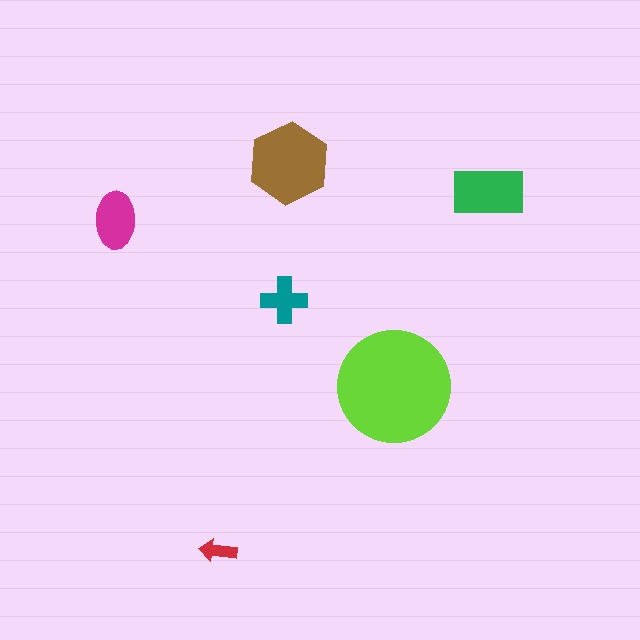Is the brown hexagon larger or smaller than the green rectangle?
Larger.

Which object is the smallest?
The red arrow.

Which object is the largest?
The lime circle.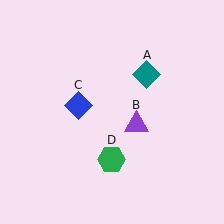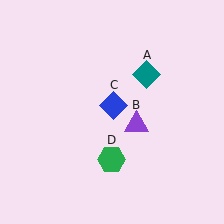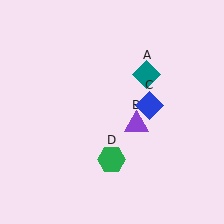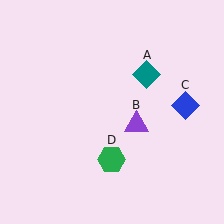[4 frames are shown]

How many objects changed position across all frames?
1 object changed position: blue diamond (object C).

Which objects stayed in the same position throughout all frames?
Teal diamond (object A) and purple triangle (object B) and green hexagon (object D) remained stationary.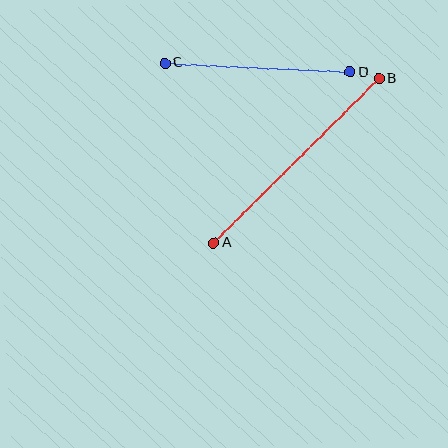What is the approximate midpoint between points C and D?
The midpoint is at approximately (258, 68) pixels.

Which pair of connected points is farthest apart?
Points A and B are farthest apart.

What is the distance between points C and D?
The distance is approximately 185 pixels.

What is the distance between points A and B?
The distance is approximately 233 pixels.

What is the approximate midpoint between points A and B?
The midpoint is at approximately (296, 161) pixels.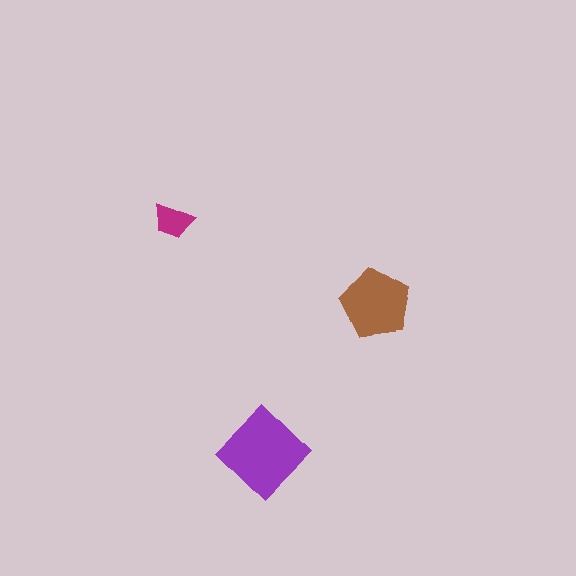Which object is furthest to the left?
The magenta trapezoid is leftmost.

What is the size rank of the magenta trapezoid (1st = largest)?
3rd.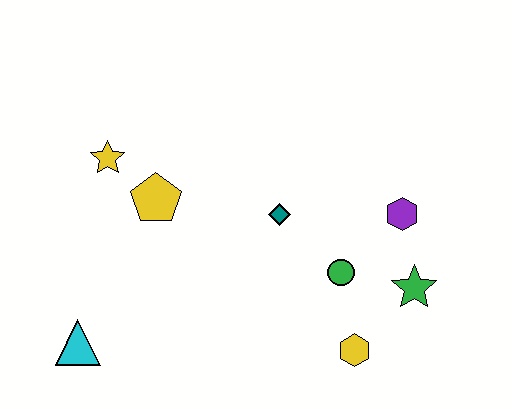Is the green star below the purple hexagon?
Yes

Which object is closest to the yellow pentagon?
The yellow star is closest to the yellow pentagon.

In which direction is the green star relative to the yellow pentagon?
The green star is to the right of the yellow pentagon.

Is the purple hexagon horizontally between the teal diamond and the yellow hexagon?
No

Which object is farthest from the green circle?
The cyan triangle is farthest from the green circle.